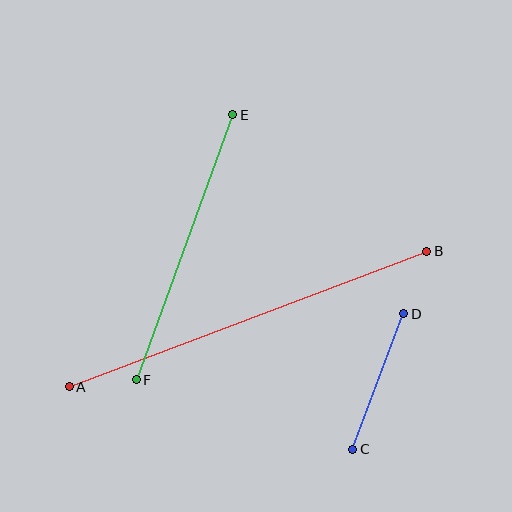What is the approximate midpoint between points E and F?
The midpoint is at approximately (184, 247) pixels.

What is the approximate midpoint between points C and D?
The midpoint is at approximately (378, 381) pixels.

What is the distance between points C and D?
The distance is approximately 144 pixels.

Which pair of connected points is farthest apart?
Points A and B are farthest apart.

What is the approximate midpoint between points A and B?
The midpoint is at approximately (248, 319) pixels.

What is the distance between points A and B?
The distance is approximately 382 pixels.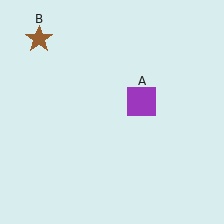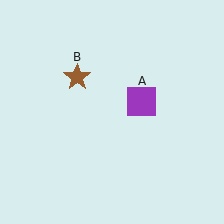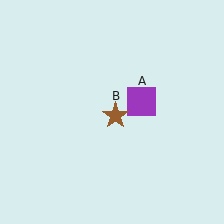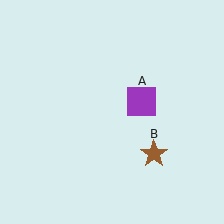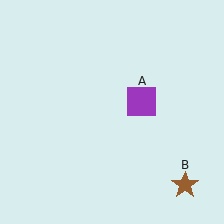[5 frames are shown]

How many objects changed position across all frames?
1 object changed position: brown star (object B).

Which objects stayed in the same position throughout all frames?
Purple square (object A) remained stationary.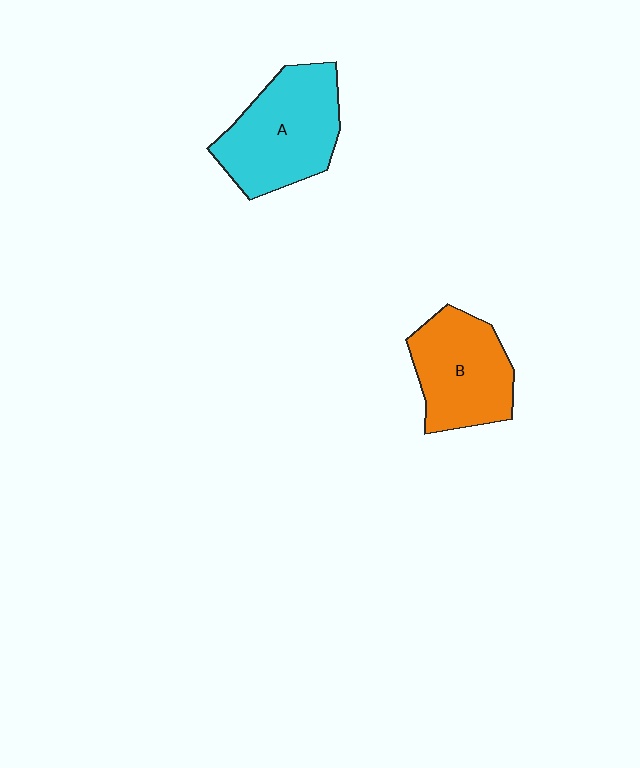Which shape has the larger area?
Shape A (cyan).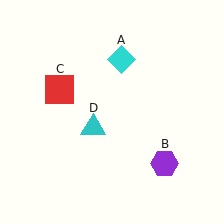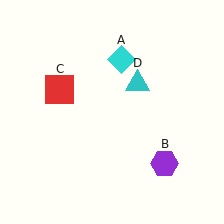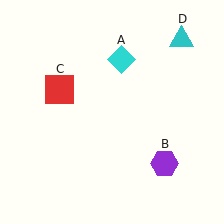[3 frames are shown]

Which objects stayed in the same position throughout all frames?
Cyan diamond (object A) and purple hexagon (object B) and red square (object C) remained stationary.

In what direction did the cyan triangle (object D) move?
The cyan triangle (object D) moved up and to the right.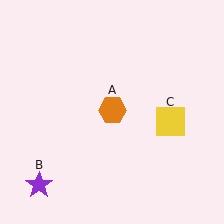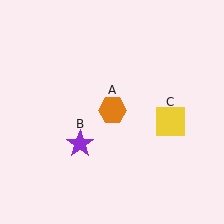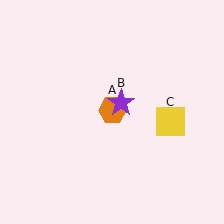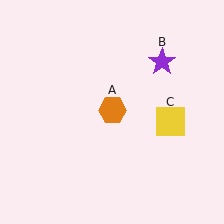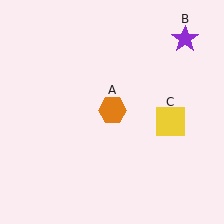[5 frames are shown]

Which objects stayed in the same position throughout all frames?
Orange hexagon (object A) and yellow square (object C) remained stationary.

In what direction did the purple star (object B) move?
The purple star (object B) moved up and to the right.